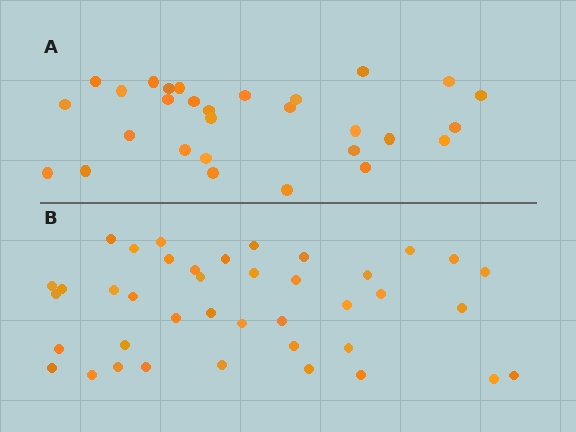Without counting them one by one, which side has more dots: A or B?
Region B (the bottom region) has more dots.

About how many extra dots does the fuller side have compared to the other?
Region B has roughly 12 or so more dots than region A.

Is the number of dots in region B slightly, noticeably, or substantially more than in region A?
Region B has noticeably more, but not dramatically so. The ratio is roughly 1.4 to 1.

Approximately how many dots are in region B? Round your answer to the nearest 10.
About 40 dots.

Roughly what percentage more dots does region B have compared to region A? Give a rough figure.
About 40% more.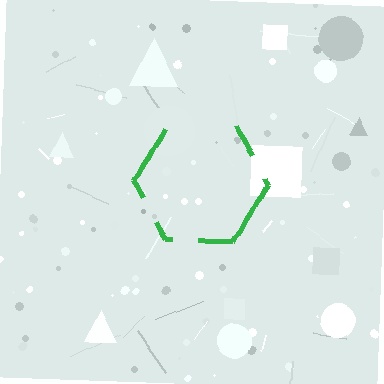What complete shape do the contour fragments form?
The contour fragments form a hexagon.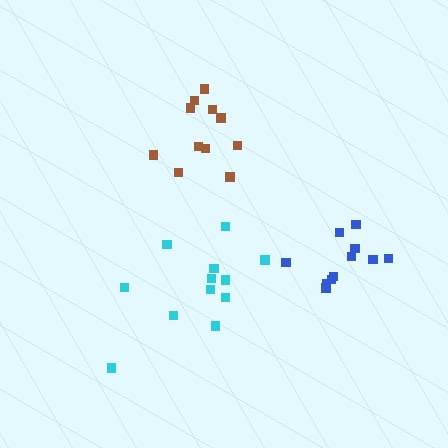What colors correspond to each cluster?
The clusters are colored: brown, blue, cyan.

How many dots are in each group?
Group 1: 11 dots, Group 2: 11 dots, Group 3: 12 dots (34 total).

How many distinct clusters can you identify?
There are 3 distinct clusters.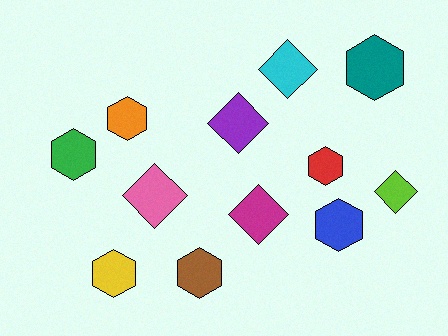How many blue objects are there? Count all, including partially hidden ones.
There is 1 blue object.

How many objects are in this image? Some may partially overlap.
There are 12 objects.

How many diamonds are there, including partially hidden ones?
There are 5 diamonds.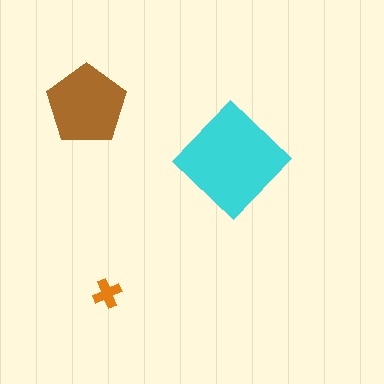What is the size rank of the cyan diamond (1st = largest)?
1st.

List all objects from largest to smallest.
The cyan diamond, the brown pentagon, the orange cross.